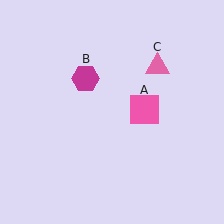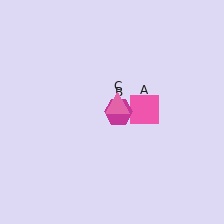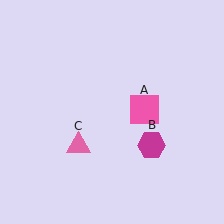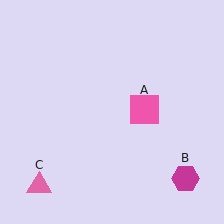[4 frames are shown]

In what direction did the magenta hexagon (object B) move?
The magenta hexagon (object B) moved down and to the right.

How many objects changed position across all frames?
2 objects changed position: magenta hexagon (object B), pink triangle (object C).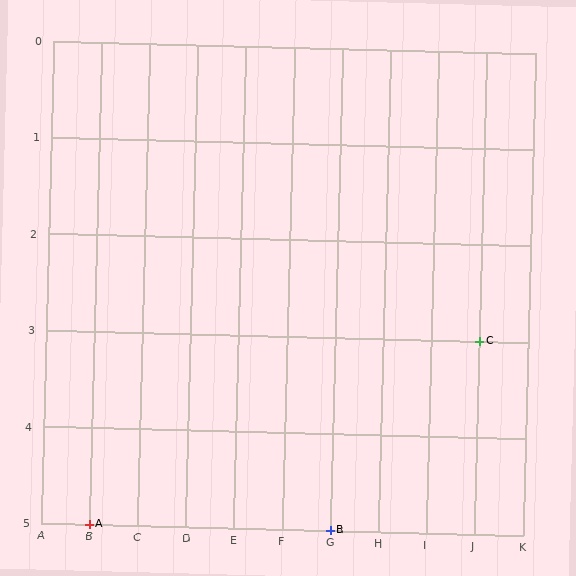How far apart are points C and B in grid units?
Points C and B are 3 columns and 2 rows apart (about 3.6 grid units diagonally).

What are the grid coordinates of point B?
Point B is at grid coordinates (G, 5).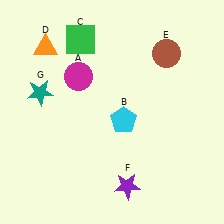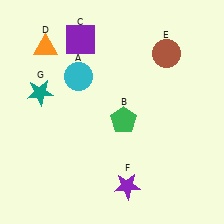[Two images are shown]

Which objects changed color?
A changed from magenta to cyan. B changed from cyan to green. C changed from green to purple.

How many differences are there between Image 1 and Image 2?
There are 3 differences between the two images.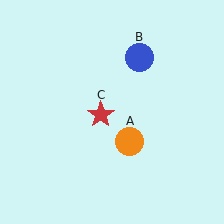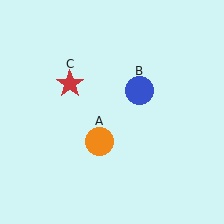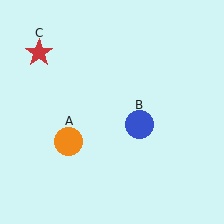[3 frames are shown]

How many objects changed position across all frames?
3 objects changed position: orange circle (object A), blue circle (object B), red star (object C).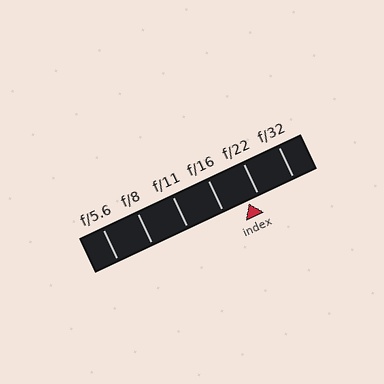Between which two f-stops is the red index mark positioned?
The index mark is between f/16 and f/22.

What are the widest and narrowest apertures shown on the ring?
The widest aperture shown is f/5.6 and the narrowest is f/32.